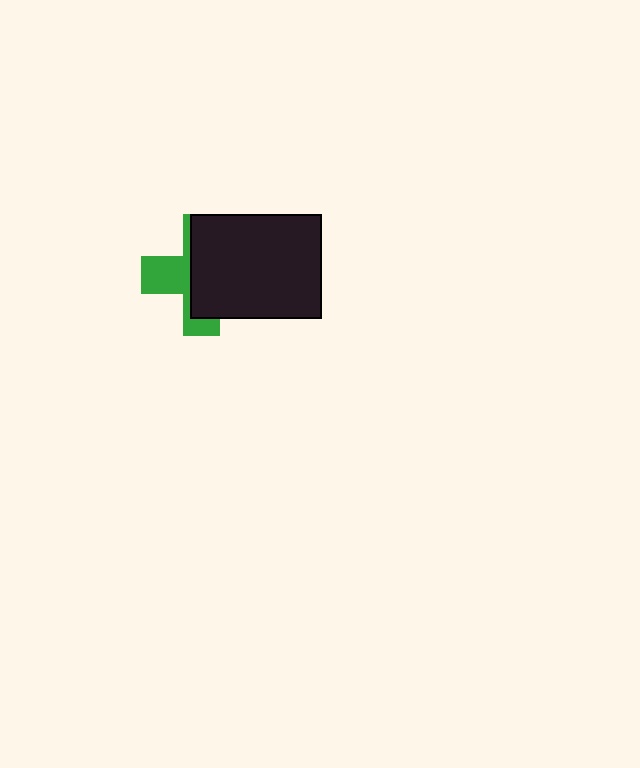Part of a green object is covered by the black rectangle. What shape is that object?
It is a cross.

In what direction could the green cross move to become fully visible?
The green cross could move left. That would shift it out from behind the black rectangle entirely.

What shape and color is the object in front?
The object in front is a black rectangle.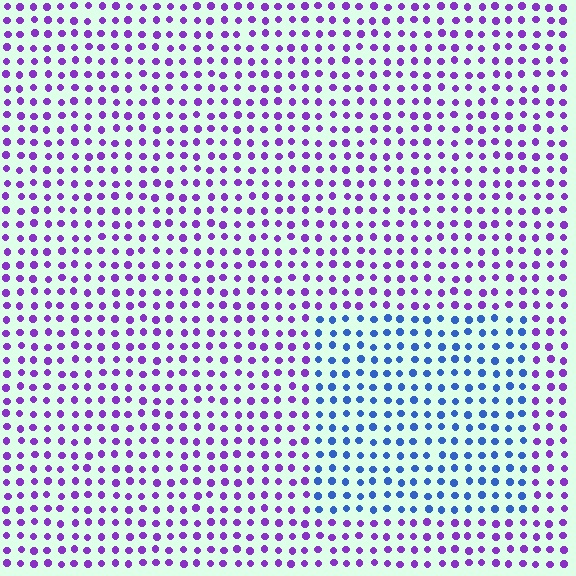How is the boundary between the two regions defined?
The boundary is defined purely by a slight shift in hue (about 55 degrees). Spacing, size, and orientation are identical on both sides.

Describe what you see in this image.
The image is filled with small purple elements in a uniform arrangement. A rectangle-shaped region is visible where the elements are tinted to a slightly different hue, forming a subtle color boundary.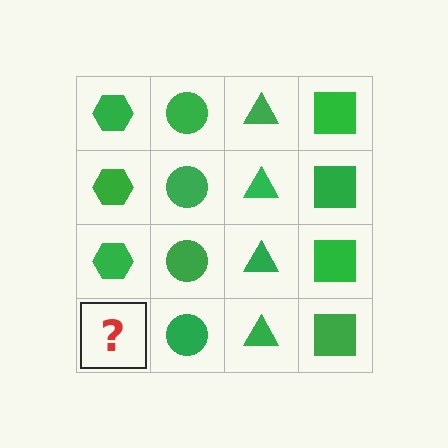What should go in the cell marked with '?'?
The missing cell should contain a green hexagon.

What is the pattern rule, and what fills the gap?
The rule is that each column has a consistent shape. The gap should be filled with a green hexagon.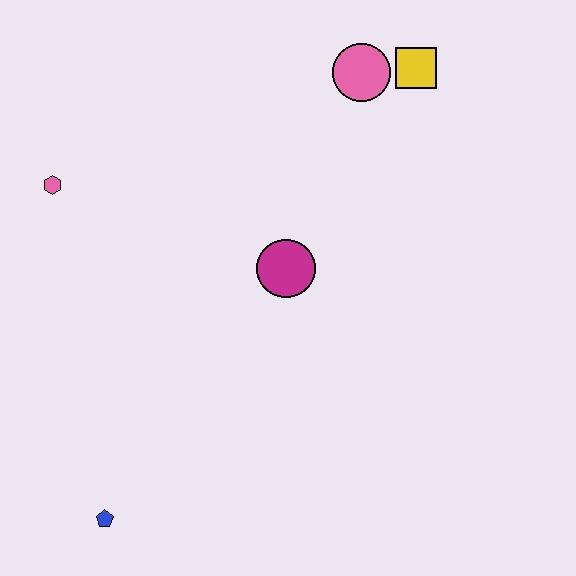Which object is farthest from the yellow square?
The blue pentagon is farthest from the yellow square.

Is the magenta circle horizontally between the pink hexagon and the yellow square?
Yes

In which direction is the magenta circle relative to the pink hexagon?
The magenta circle is to the right of the pink hexagon.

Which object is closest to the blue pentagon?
The magenta circle is closest to the blue pentagon.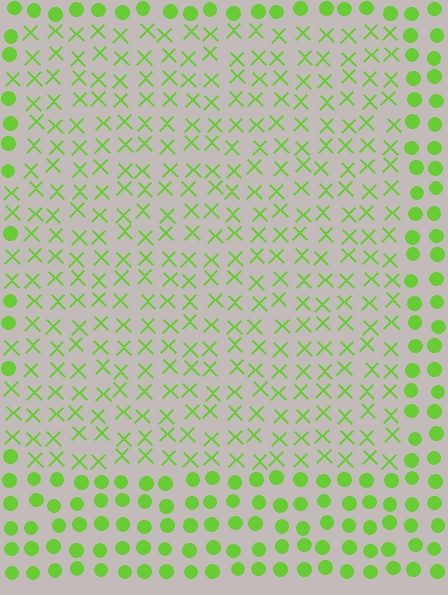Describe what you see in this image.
The image is filled with small lime elements arranged in a uniform grid. A rectangle-shaped region contains X marks, while the surrounding area contains circles. The boundary is defined purely by the change in element shape.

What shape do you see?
I see a rectangle.